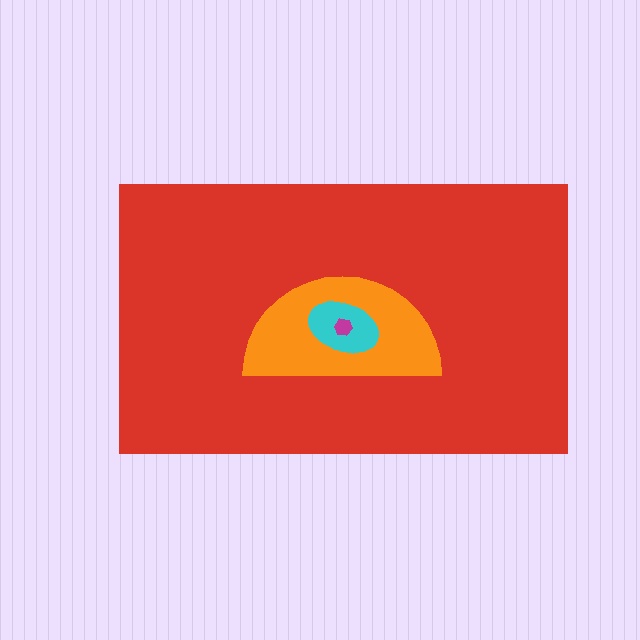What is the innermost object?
The magenta hexagon.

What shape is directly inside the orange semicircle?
The cyan ellipse.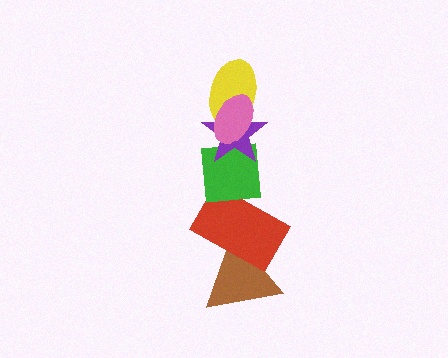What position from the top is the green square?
The green square is 4th from the top.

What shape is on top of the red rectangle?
The green square is on top of the red rectangle.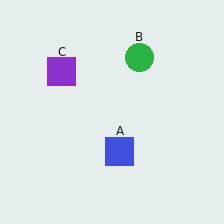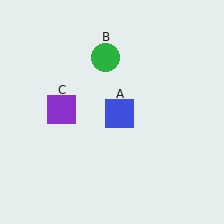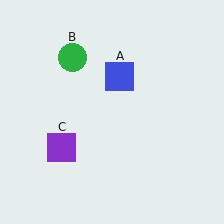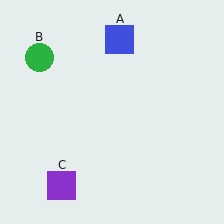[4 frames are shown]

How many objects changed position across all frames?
3 objects changed position: blue square (object A), green circle (object B), purple square (object C).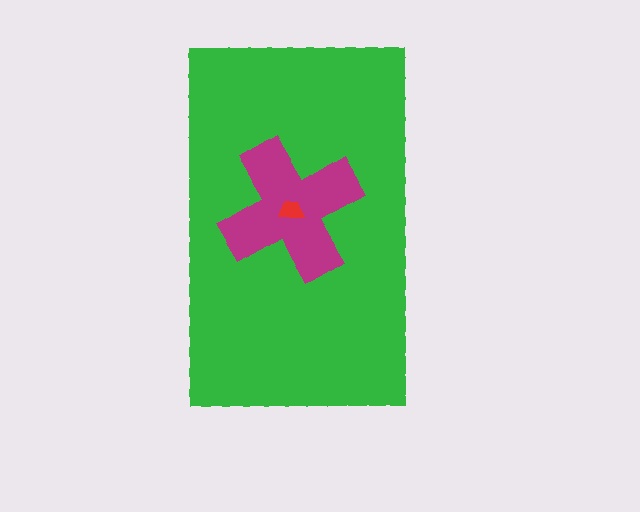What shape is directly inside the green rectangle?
The magenta cross.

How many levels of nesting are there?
3.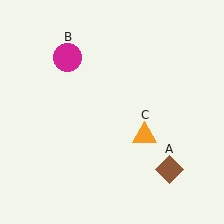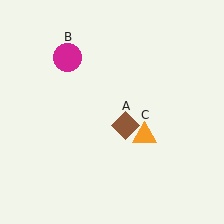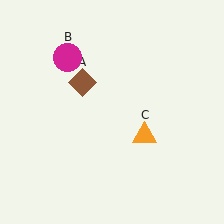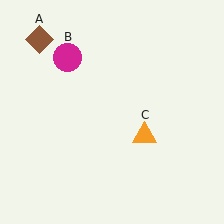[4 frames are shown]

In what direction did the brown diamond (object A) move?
The brown diamond (object A) moved up and to the left.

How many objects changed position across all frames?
1 object changed position: brown diamond (object A).